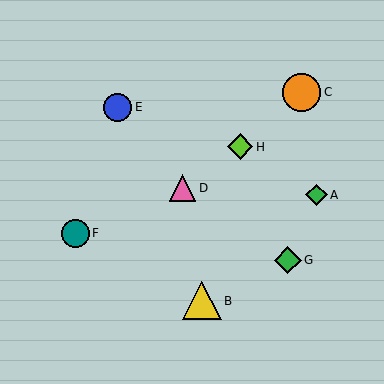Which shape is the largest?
The yellow triangle (labeled B) is the largest.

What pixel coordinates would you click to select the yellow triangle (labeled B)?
Click at (202, 301) to select the yellow triangle B.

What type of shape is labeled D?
Shape D is a pink triangle.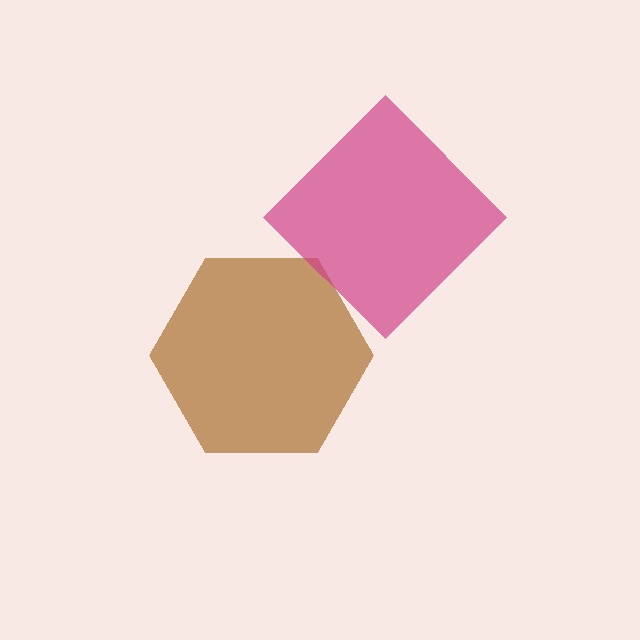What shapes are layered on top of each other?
The layered shapes are: a brown hexagon, a magenta diamond.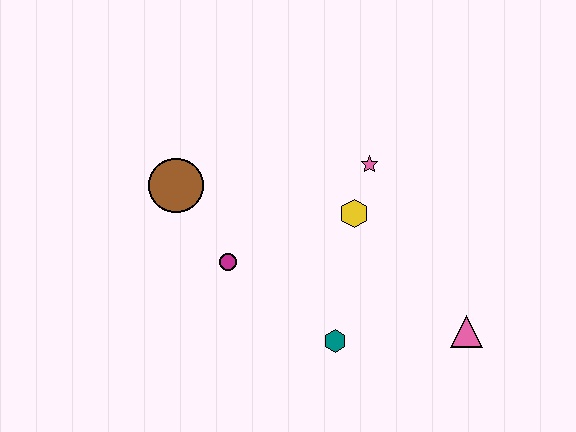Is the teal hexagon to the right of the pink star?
No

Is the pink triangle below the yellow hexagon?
Yes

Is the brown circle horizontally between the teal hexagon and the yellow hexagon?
No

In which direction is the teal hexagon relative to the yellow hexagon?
The teal hexagon is below the yellow hexagon.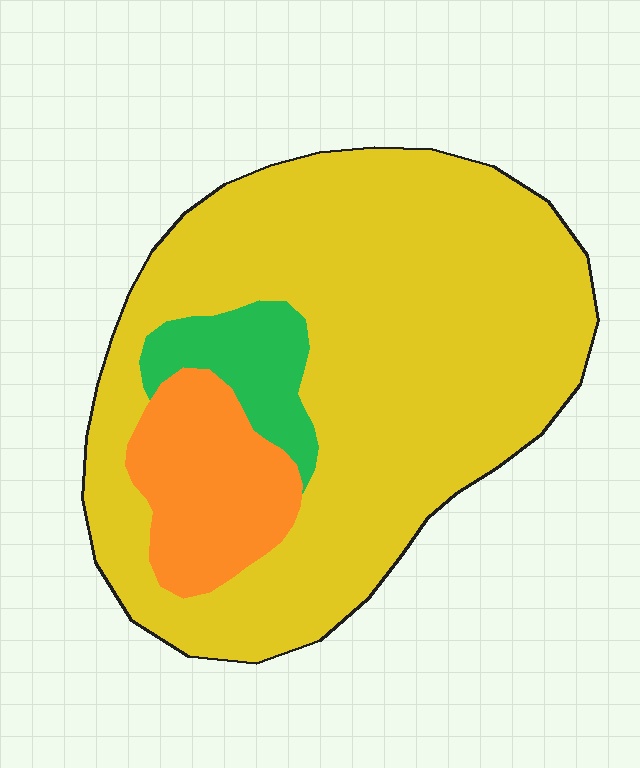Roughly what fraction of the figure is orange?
Orange covers around 15% of the figure.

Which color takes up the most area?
Yellow, at roughly 75%.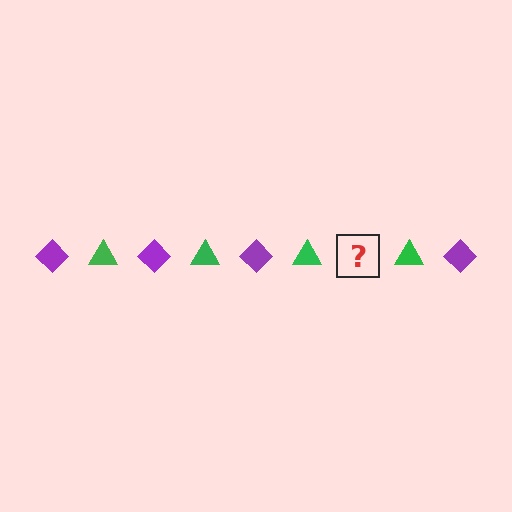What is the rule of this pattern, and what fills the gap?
The rule is that the pattern alternates between purple diamond and green triangle. The gap should be filled with a purple diamond.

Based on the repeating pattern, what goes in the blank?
The blank should be a purple diamond.